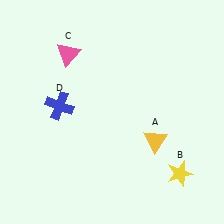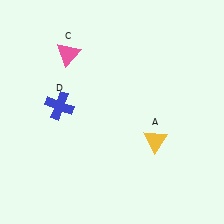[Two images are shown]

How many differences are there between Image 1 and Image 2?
There is 1 difference between the two images.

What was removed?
The yellow star (B) was removed in Image 2.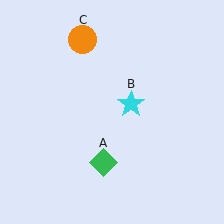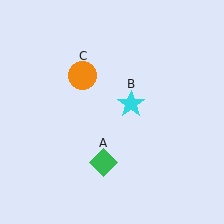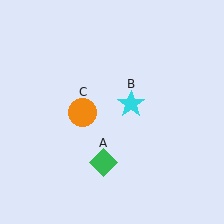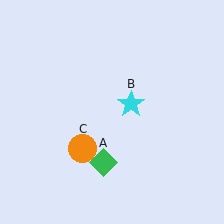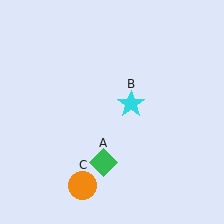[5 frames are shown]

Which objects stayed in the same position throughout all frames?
Green diamond (object A) and cyan star (object B) remained stationary.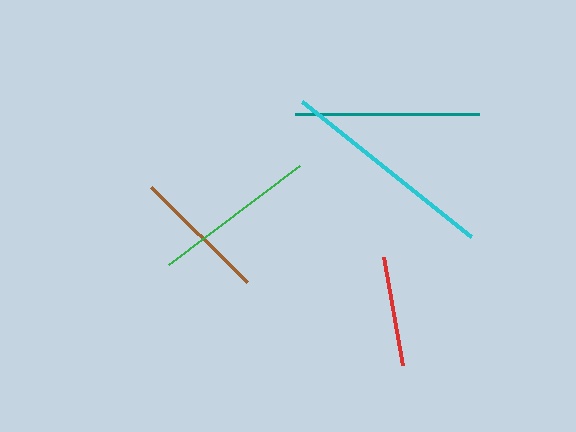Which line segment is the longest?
The cyan line is the longest at approximately 215 pixels.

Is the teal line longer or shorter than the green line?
The teal line is longer than the green line.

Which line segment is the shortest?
The red line is the shortest at approximately 110 pixels.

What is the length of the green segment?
The green segment is approximately 165 pixels long.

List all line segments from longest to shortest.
From longest to shortest: cyan, teal, green, brown, red.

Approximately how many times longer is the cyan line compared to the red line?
The cyan line is approximately 2.0 times the length of the red line.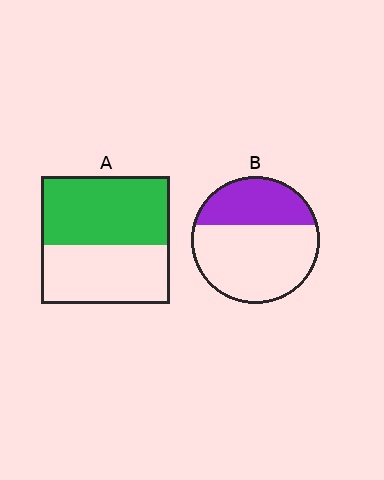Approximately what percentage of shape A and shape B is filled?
A is approximately 55% and B is approximately 35%.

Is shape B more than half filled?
No.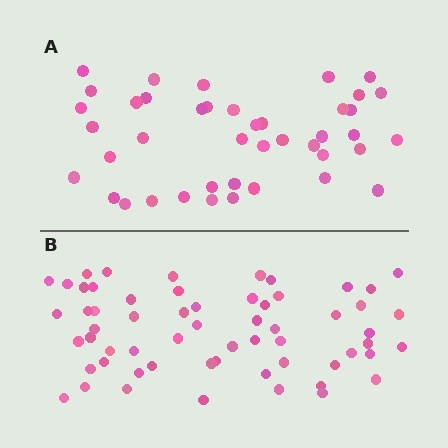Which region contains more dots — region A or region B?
Region B (the bottom region) has more dots.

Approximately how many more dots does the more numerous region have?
Region B has approximately 20 more dots than region A.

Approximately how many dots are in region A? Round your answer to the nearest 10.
About 40 dots. (The exact count is 42, which rounds to 40.)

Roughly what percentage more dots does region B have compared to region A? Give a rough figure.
About 45% more.